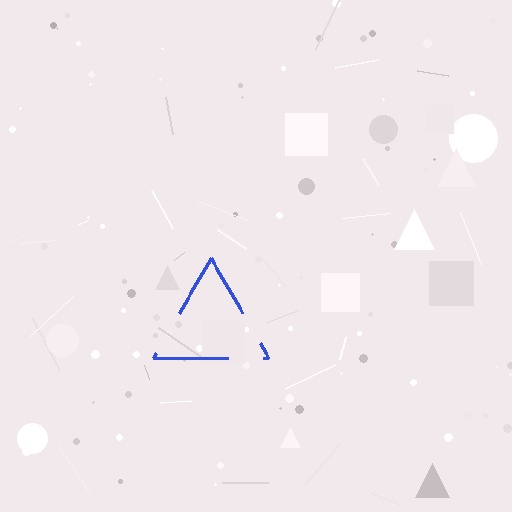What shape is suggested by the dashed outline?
The dashed outline suggests a triangle.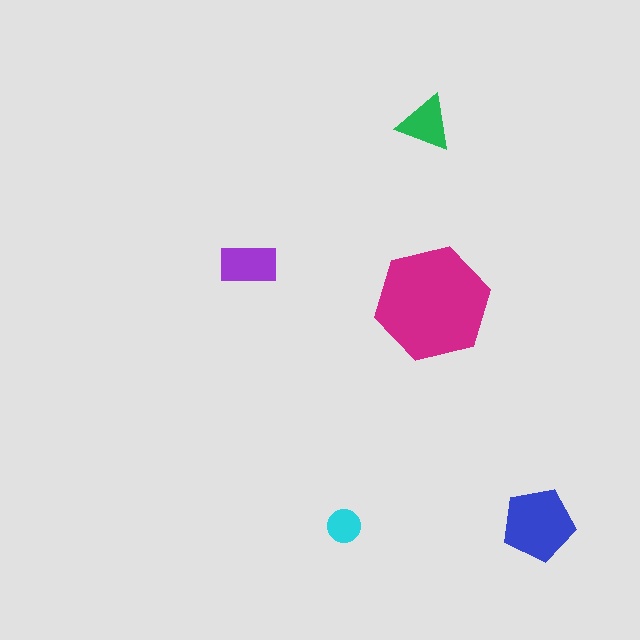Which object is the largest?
The magenta hexagon.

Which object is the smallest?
The cyan circle.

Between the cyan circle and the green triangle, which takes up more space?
The green triangle.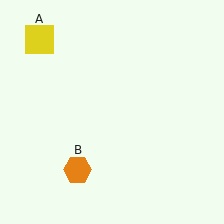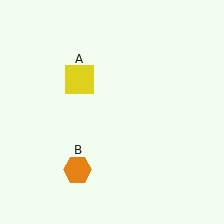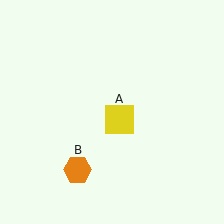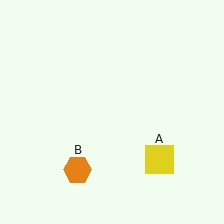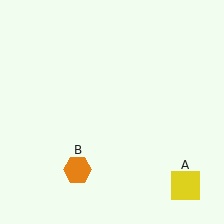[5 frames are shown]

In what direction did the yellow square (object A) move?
The yellow square (object A) moved down and to the right.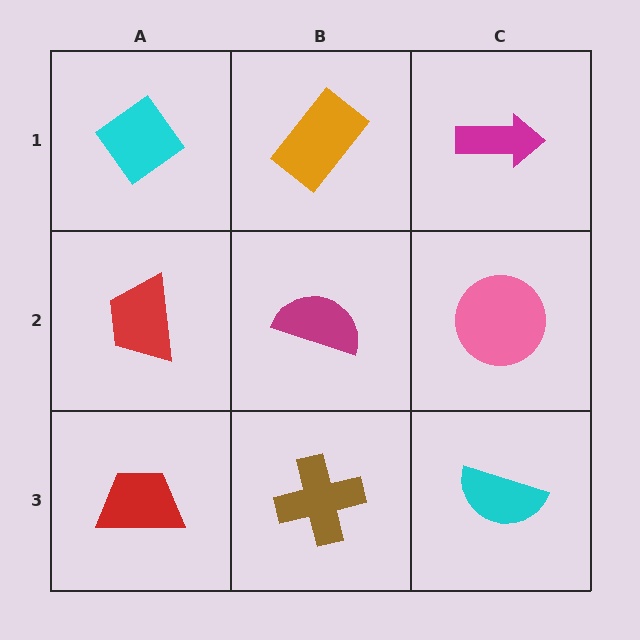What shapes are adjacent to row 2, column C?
A magenta arrow (row 1, column C), a cyan semicircle (row 3, column C), a magenta semicircle (row 2, column B).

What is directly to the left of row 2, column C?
A magenta semicircle.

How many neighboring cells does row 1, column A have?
2.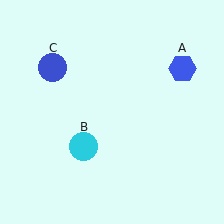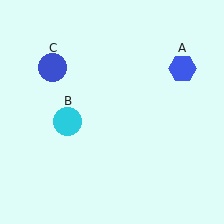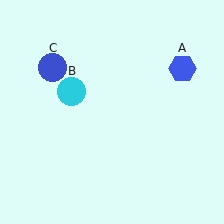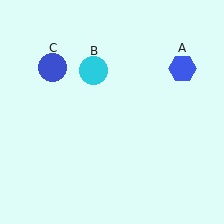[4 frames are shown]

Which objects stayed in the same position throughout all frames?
Blue hexagon (object A) and blue circle (object C) remained stationary.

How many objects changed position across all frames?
1 object changed position: cyan circle (object B).